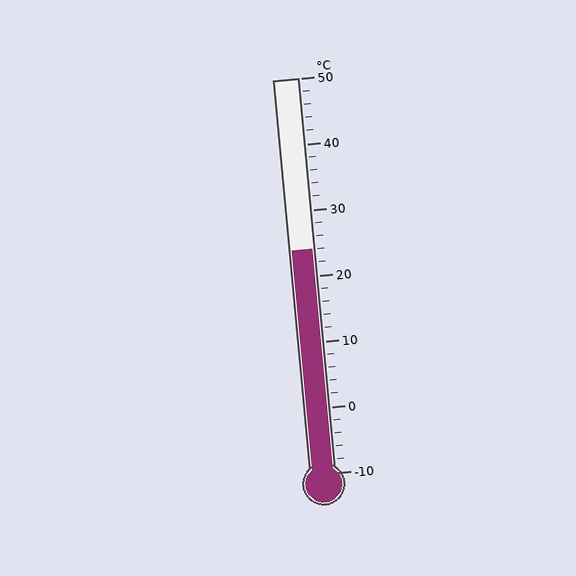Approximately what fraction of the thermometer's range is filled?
The thermometer is filled to approximately 55% of its range.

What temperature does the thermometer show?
The thermometer shows approximately 24°C.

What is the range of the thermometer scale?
The thermometer scale ranges from -10°C to 50°C.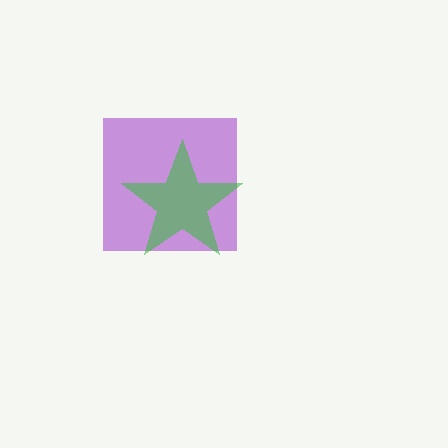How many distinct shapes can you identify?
There are 2 distinct shapes: a purple square, a green star.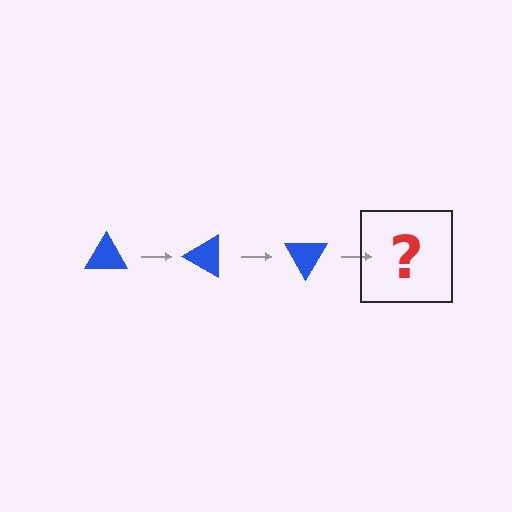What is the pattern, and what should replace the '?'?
The pattern is that the triangle rotates 30 degrees each step. The '?' should be a blue triangle rotated 90 degrees.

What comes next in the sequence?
The next element should be a blue triangle rotated 90 degrees.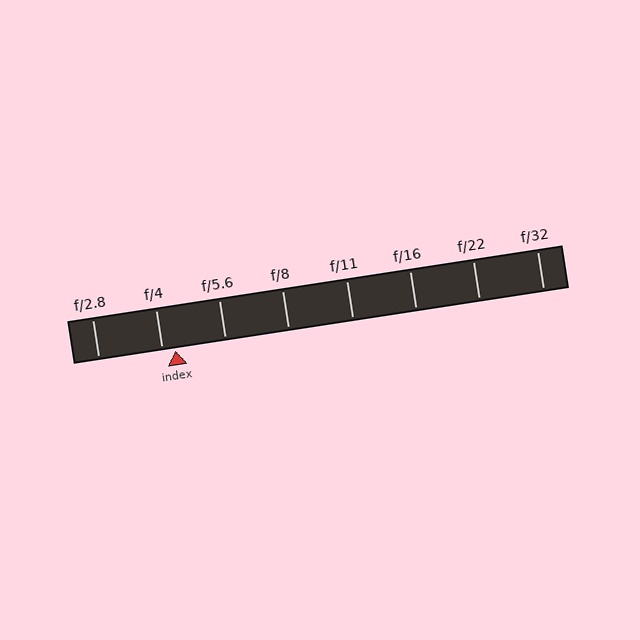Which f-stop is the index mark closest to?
The index mark is closest to f/4.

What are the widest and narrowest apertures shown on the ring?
The widest aperture shown is f/2.8 and the narrowest is f/32.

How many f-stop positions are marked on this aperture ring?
There are 8 f-stop positions marked.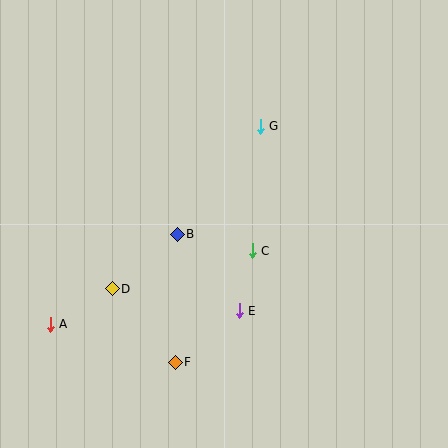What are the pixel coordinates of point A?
Point A is at (50, 324).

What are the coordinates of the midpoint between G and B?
The midpoint between G and B is at (219, 180).